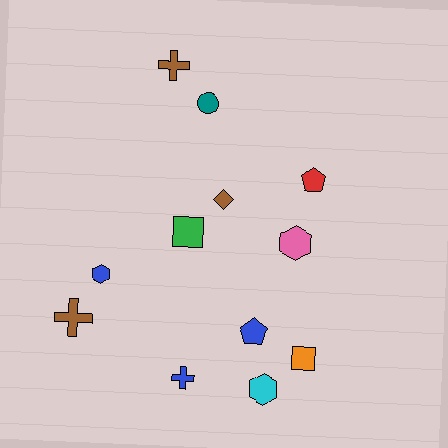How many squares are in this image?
There are 2 squares.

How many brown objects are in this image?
There are 3 brown objects.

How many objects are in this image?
There are 12 objects.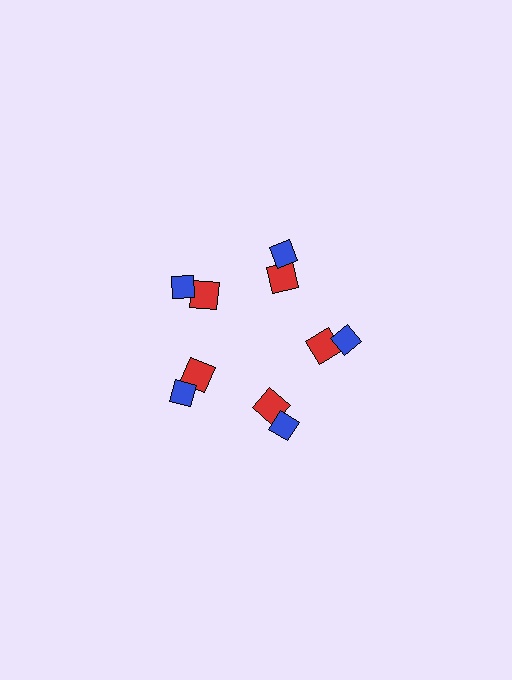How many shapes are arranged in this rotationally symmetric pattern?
There are 10 shapes, arranged in 5 groups of 2.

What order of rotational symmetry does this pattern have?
This pattern has 5-fold rotational symmetry.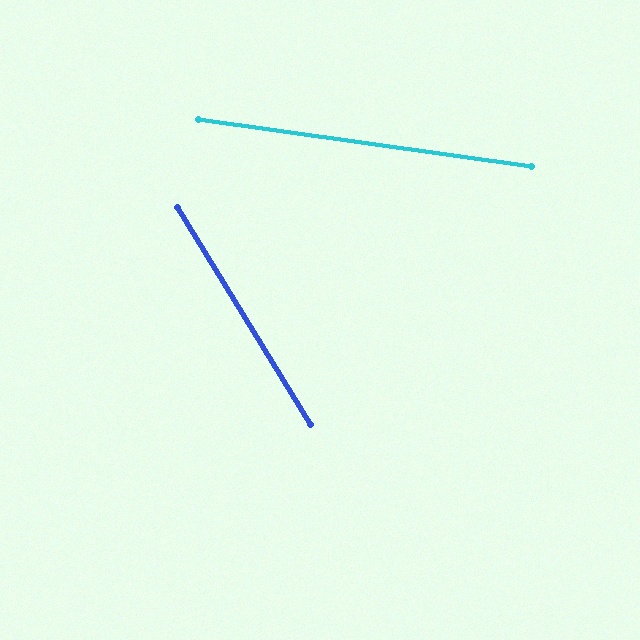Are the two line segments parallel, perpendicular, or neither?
Neither parallel nor perpendicular — they differ by about 51°.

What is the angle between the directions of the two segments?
Approximately 51 degrees.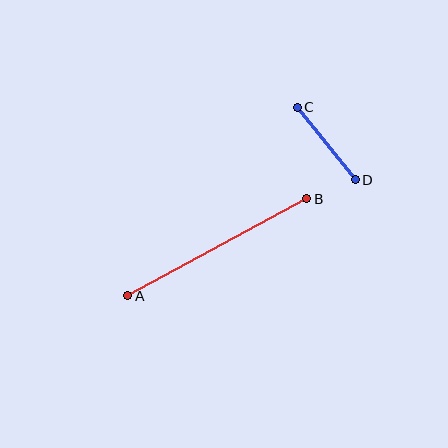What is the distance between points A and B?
The distance is approximately 204 pixels.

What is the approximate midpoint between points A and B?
The midpoint is at approximately (217, 247) pixels.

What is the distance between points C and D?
The distance is approximately 93 pixels.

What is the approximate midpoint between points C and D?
The midpoint is at approximately (326, 144) pixels.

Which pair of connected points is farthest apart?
Points A and B are farthest apart.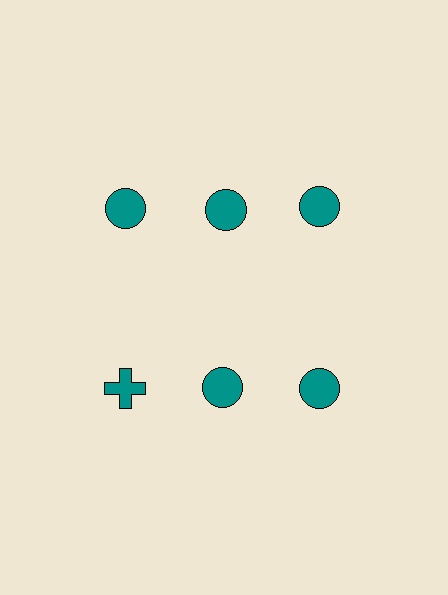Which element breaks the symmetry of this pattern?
The teal cross in the second row, leftmost column breaks the symmetry. All other shapes are teal circles.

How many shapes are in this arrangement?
There are 6 shapes arranged in a grid pattern.